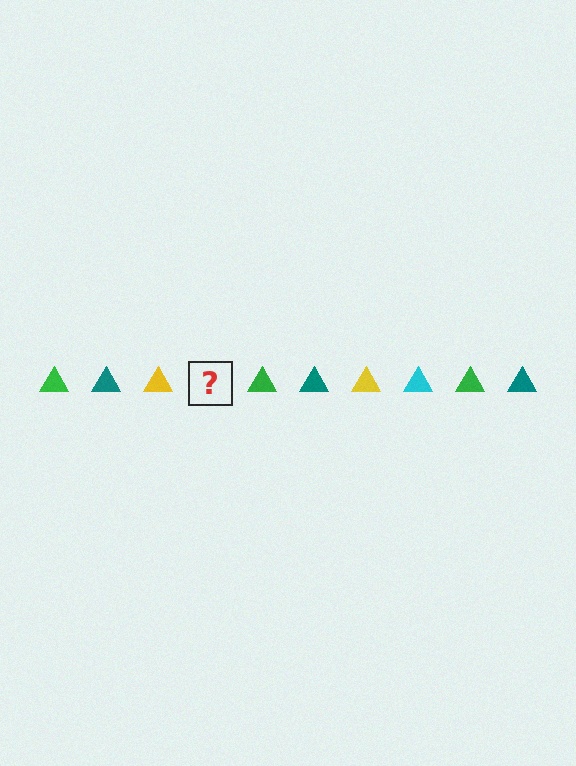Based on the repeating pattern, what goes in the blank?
The blank should be a cyan triangle.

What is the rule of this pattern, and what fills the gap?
The rule is that the pattern cycles through green, teal, yellow, cyan triangles. The gap should be filled with a cyan triangle.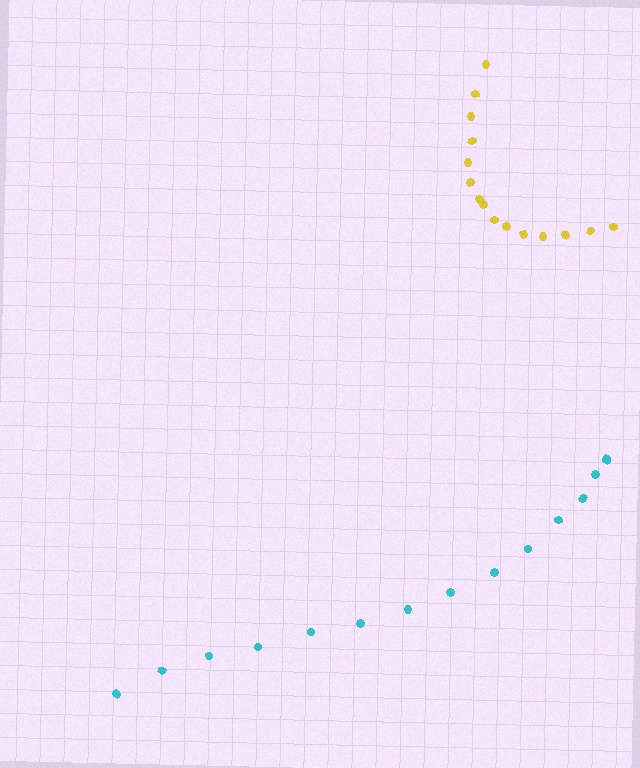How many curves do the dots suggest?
There are 2 distinct paths.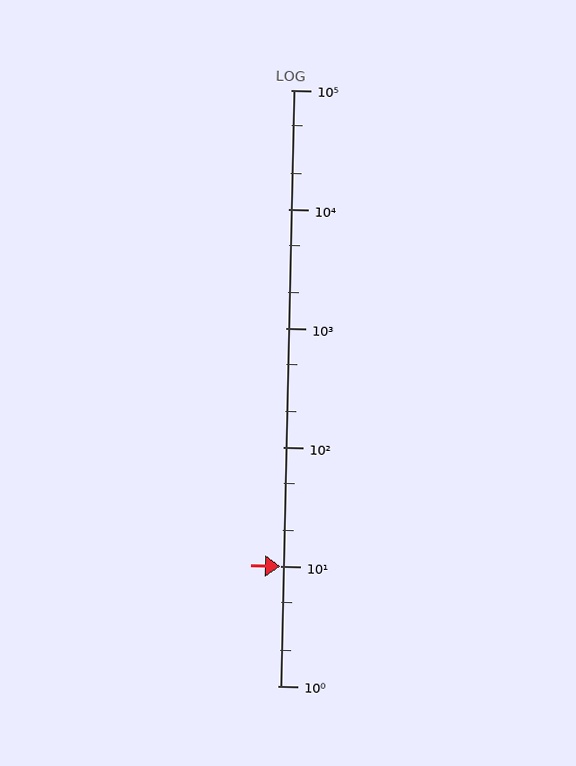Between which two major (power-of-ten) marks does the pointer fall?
The pointer is between 10 and 100.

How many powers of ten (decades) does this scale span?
The scale spans 5 decades, from 1 to 100000.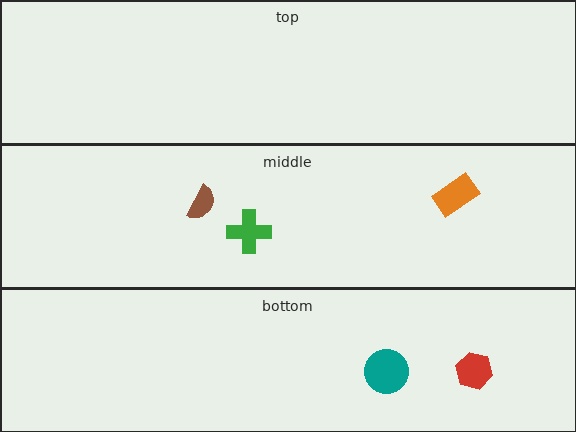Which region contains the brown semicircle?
The middle region.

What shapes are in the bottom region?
The red hexagon, the teal circle.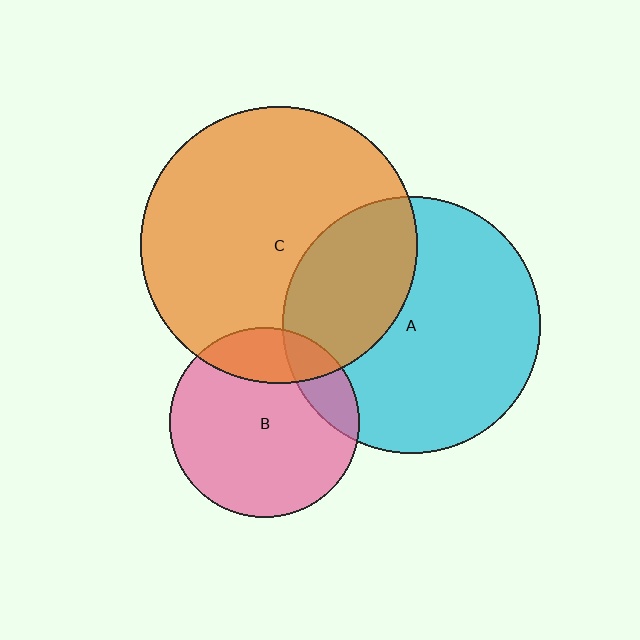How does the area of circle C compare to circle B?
Approximately 2.1 times.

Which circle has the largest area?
Circle C (orange).